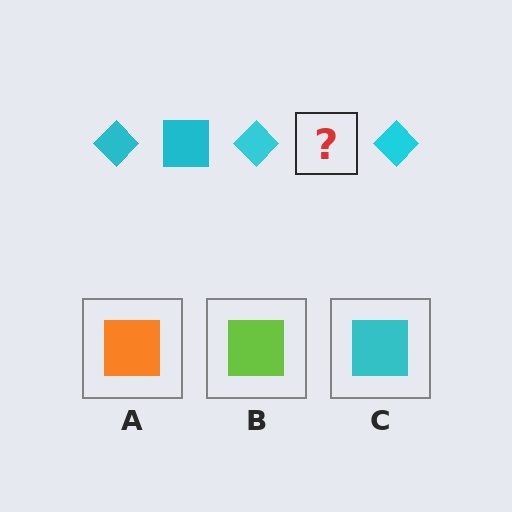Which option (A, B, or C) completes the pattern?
C.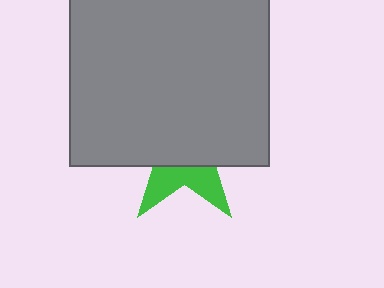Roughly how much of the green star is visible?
A small part of it is visible (roughly 32%).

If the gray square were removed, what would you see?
You would see the complete green star.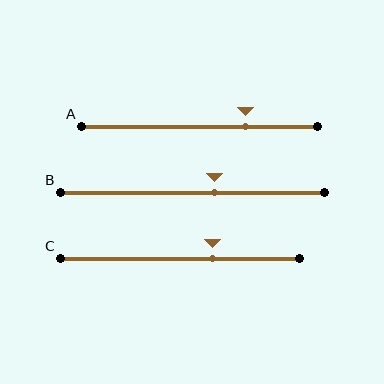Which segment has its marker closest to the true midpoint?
Segment B has its marker closest to the true midpoint.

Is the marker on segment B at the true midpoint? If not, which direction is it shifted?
No, the marker on segment B is shifted to the right by about 8% of the segment length.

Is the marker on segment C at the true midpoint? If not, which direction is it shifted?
No, the marker on segment C is shifted to the right by about 14% of the segment length.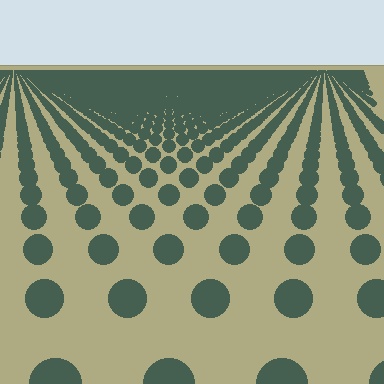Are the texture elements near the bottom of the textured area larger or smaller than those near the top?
Larger. Near the bottom, elements are closer to the viewer and appear at a bigger on-screen size.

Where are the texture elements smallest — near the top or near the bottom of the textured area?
Near the top.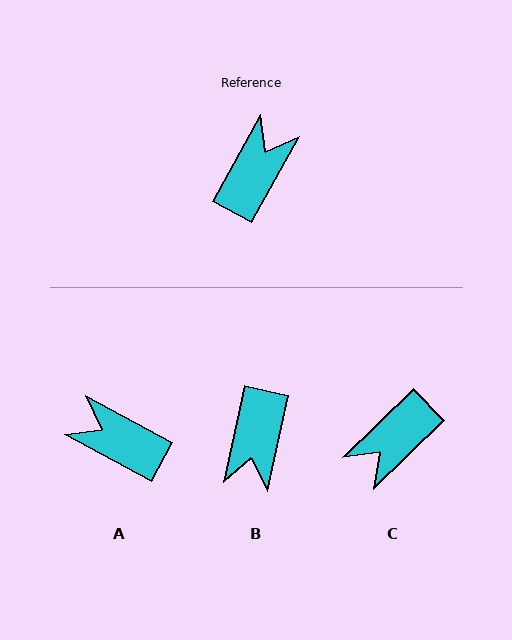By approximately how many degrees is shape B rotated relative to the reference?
Approximately 164 degrees clockwise.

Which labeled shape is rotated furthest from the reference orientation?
B, about 164 degrees away.